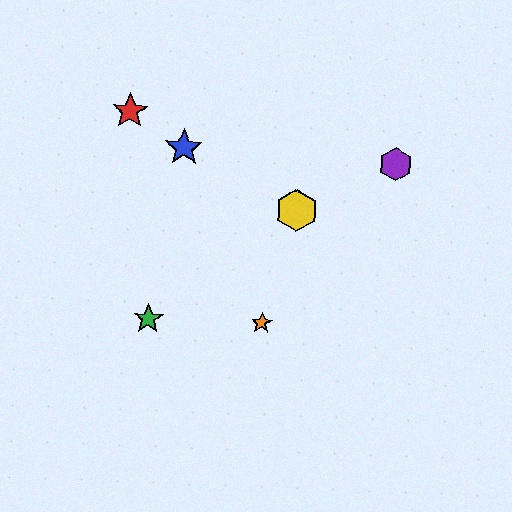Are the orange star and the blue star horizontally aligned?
No, the orange star is at y≈323 and the blue star is at y≈148.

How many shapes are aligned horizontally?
2 shapes (the green star, the orange star) are aligned horizontally.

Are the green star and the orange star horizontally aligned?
Yes, both are at y≈319.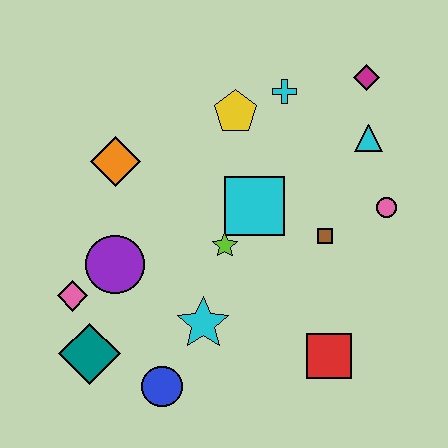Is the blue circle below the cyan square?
Yes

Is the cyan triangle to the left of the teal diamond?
No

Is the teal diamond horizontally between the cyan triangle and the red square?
No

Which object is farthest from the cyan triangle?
The teal diamond is farthest from the cyan triangle.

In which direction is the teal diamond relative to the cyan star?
The teal diamond is to the left of the cyan star.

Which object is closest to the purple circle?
The pink diamond is closest to the purple circle.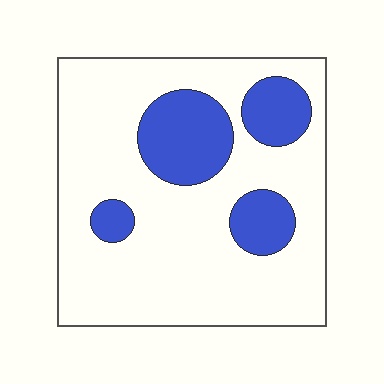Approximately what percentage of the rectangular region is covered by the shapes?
Approximately 20%.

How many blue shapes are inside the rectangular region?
4.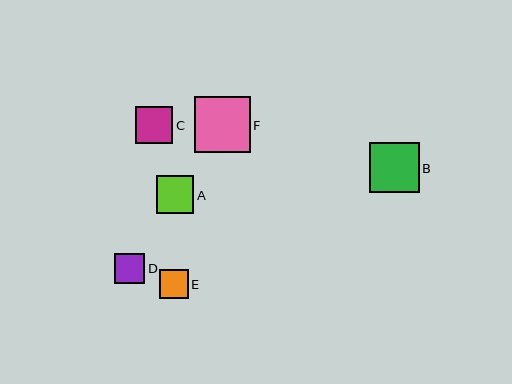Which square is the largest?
Square F is the largest with a size of approximately 56 pixels.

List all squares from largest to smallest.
From largest to smallest: F, B, A, C, D, E.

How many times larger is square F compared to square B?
Square F is approximately 1.1 times the size of square B.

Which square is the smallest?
Square E is the smallest with a size of approximately 29 pixels.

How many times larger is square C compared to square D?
Square C is approximately 1.2 times the size of square D.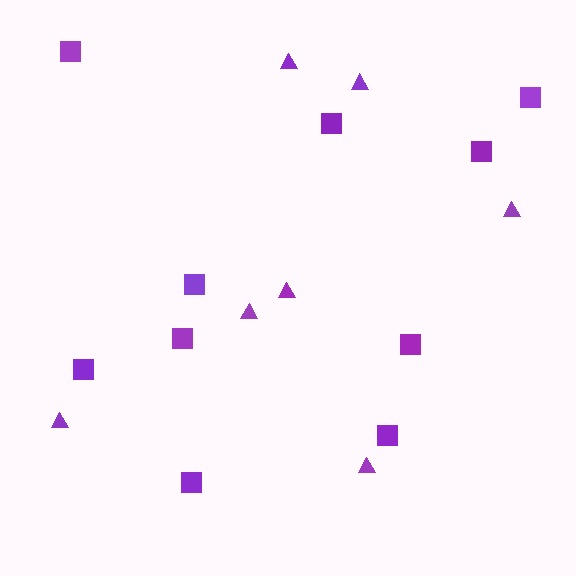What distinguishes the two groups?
There are 2 groups: one group of squares (10) and one group of triangles (7).